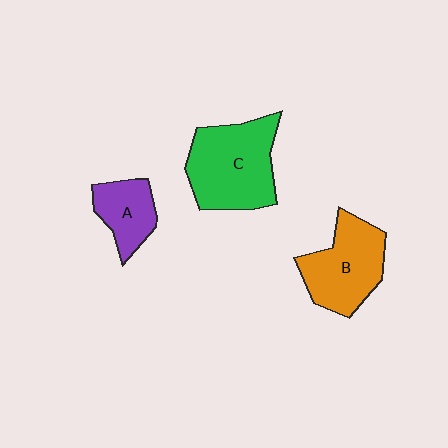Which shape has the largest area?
Shape C (green).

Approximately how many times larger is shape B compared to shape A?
Approximately 1.6 times.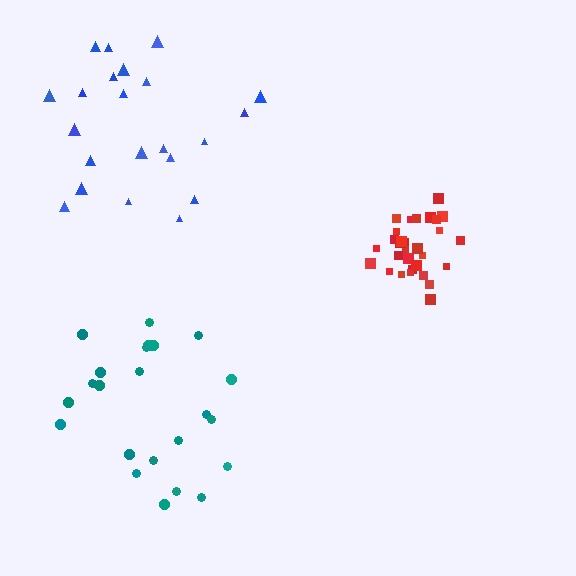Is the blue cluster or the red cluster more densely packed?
Red.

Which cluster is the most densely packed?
Red.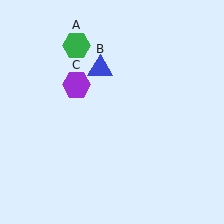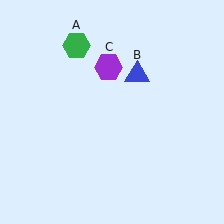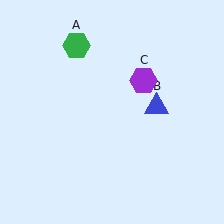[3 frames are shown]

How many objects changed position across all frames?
2 objects changed position: blue triangle (object B), purple hexagon (object C).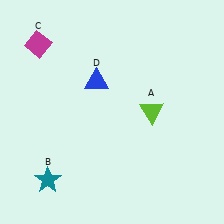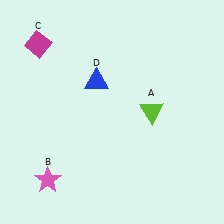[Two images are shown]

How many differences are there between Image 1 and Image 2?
There is 1 difference between the two images.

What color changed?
The star (B) changed from teal in Image 1 to pink in Image 2.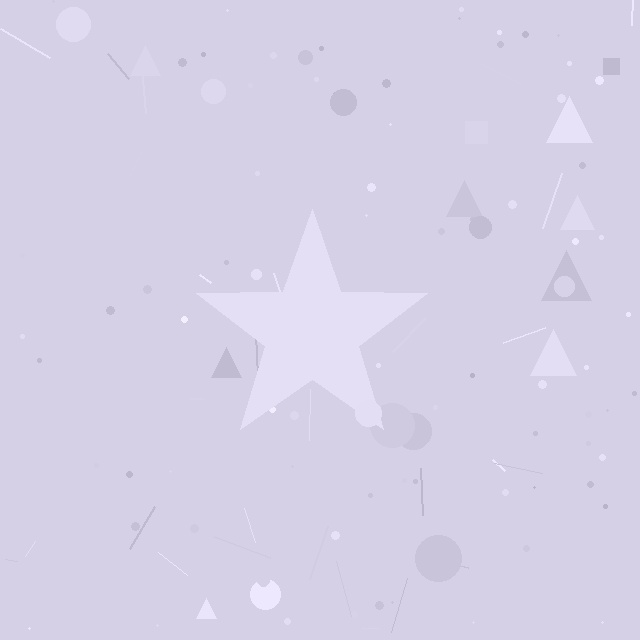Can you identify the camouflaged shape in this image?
The camouflaged shape is a star.